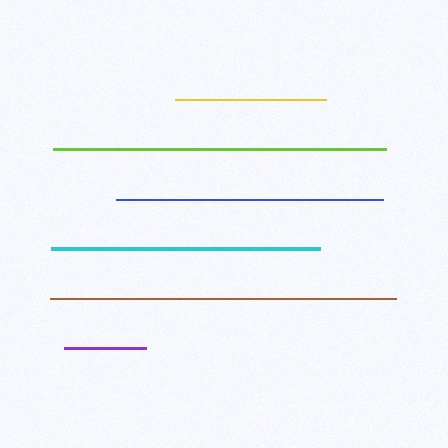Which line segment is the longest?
The brown line is the longest at approximately 346 pixels.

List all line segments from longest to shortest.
From longest to shortest: brown, lime, cyan, blue, yellow, purple.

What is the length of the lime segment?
The lime segment is approximately 333 pixels long.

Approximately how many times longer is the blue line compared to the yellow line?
The blue line is approximately 1.8 times the length of the yellow line.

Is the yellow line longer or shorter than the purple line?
The yellow line is longer than the purple line.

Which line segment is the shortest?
The purple line is the shortest at approximately 83 pixels.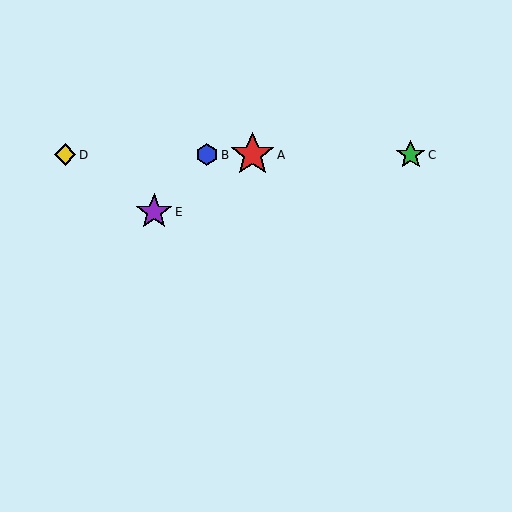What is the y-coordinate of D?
Object D is at y≈155.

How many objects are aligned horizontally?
4 objects (A, B, C, D) are aligned horizontally.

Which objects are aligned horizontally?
Objects A, B, C, D are aligned horizontally.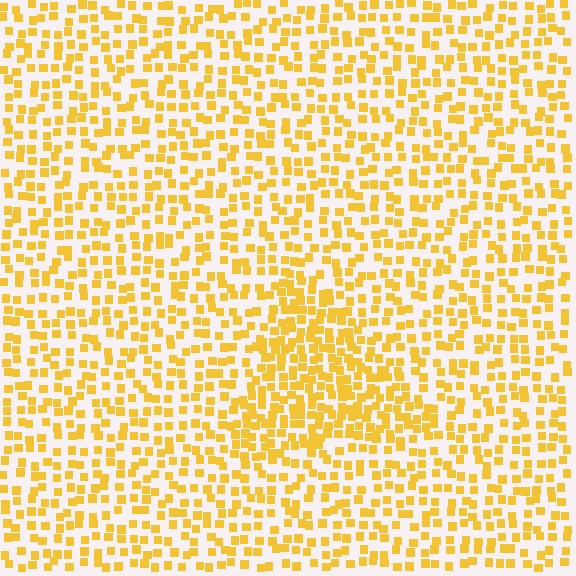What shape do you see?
I see a triangle.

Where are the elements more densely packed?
The elements are more densely packed inside the triangle boundary.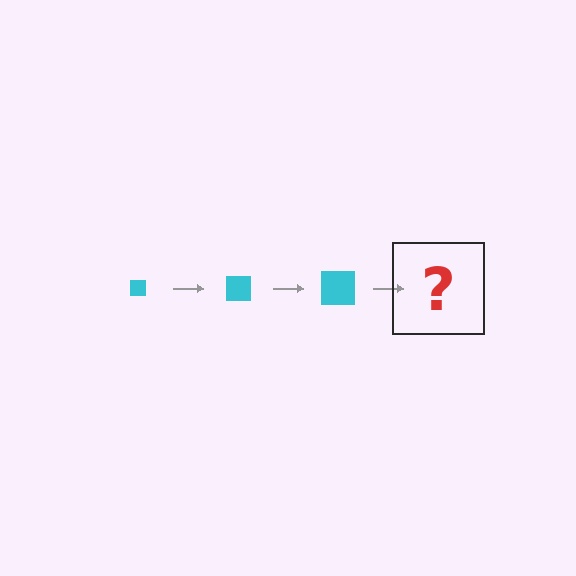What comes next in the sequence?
The next element should be a cyan square, larger than the previous one.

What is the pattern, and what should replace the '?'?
The pattern is that the square gets progressively larger each step. The '?' should be a cyan square, larger than the previous one.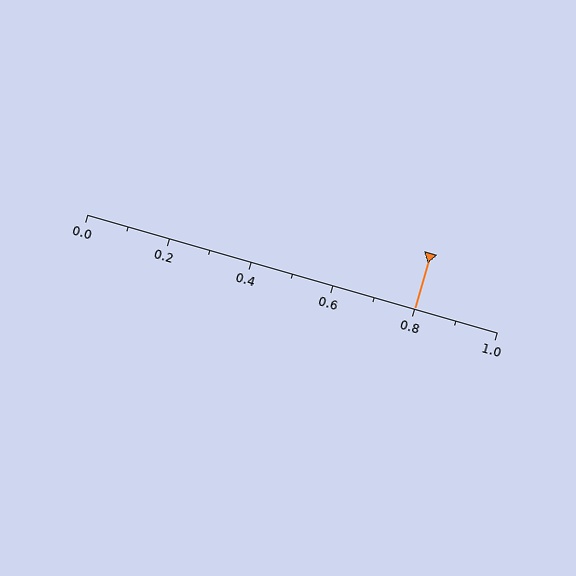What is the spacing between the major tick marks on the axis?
The major ticks are spaced 0.2 apart.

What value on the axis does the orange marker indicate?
The marker indicates approximately 0.8.